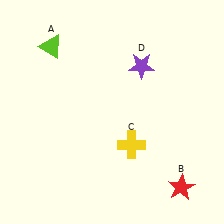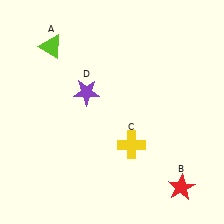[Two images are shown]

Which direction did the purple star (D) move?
The purple star (D) moved left.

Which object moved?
The purple star (D) moved left.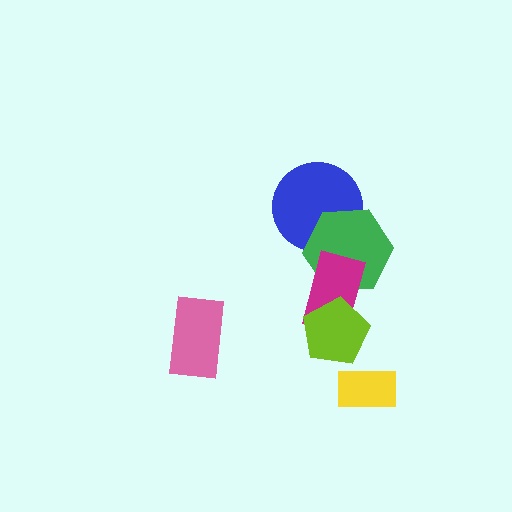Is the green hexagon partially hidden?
Yes, it is partially covered by another shape.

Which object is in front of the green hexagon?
The magenta rectangle is in front of the green hexagon.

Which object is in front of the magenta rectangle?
The lime pentagon is in front of the magenta rectangle.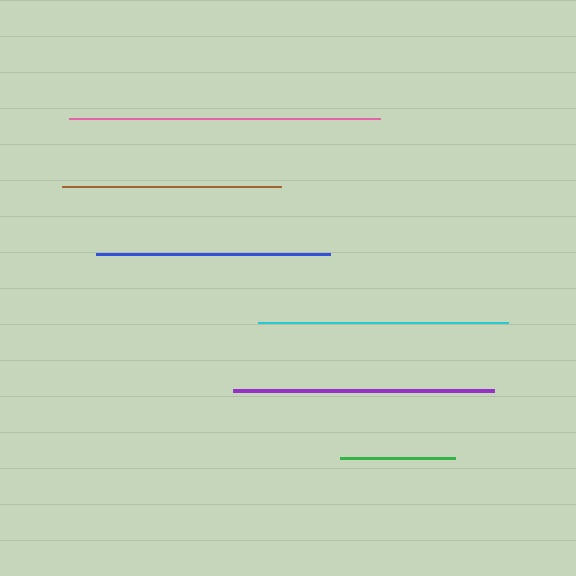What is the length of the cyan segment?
The cyan segment is approximately 250 pixels long.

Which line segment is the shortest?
The green line is the shortest at approximately 115 pixels.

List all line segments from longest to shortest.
From longest to shortest: pink, purple, cyan, blue, brown, green.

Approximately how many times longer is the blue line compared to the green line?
The blue line is approximately 2.0 times the length of the green line.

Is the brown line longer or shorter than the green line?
The brown line is longer than the green line.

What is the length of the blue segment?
The blue segment is approximately 234 pixels long.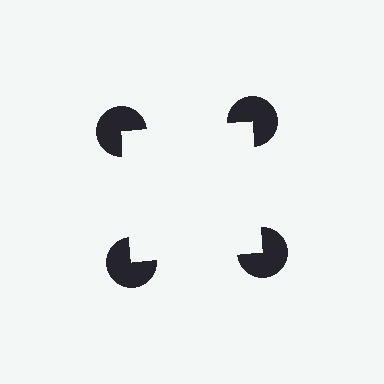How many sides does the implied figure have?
4 sides.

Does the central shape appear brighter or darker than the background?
It typically appears slightly brighter than the background, even though no actual brightness change is drawn.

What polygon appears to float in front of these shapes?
An illusory square — its edges are inferred from the aligned wedge cuts in the pac-man discs, not physically drawn.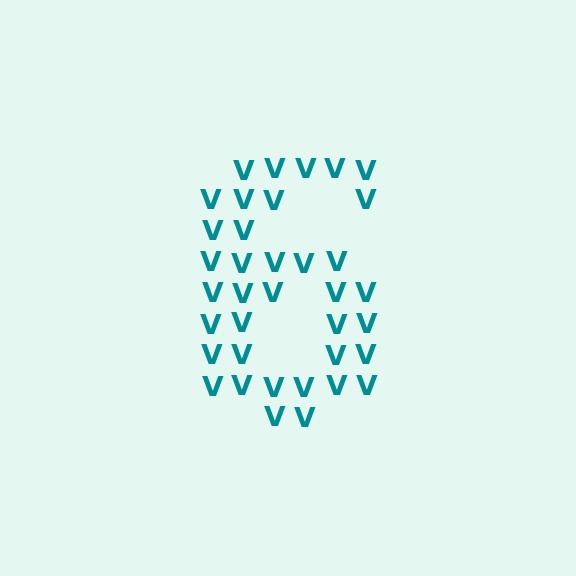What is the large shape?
The large shape is the digit 6.